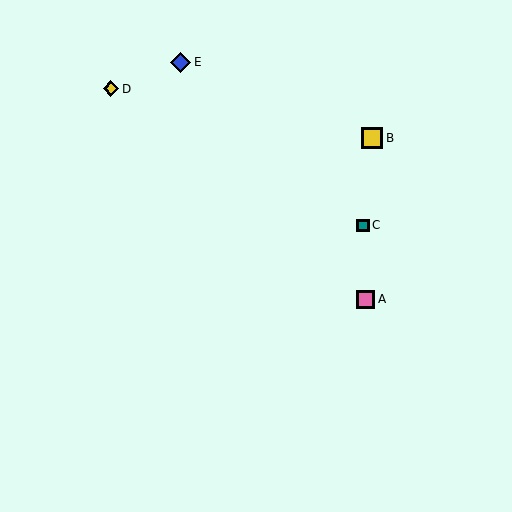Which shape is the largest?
The yellow square (labeled B) is the largest.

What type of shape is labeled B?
Shape B is a yellow square.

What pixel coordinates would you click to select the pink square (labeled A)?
Click at (365, 299) to select the pink square A.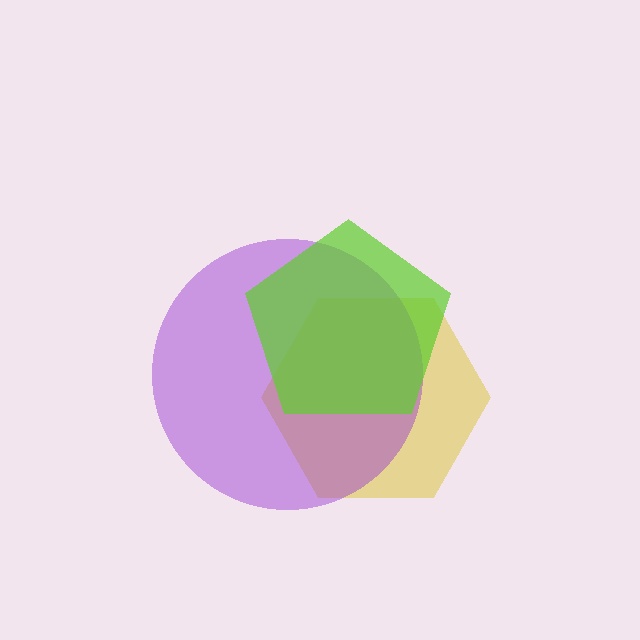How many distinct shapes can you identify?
There are 3 distinct shapes: a yellow hexagon, a purple circle, a lime pentagon.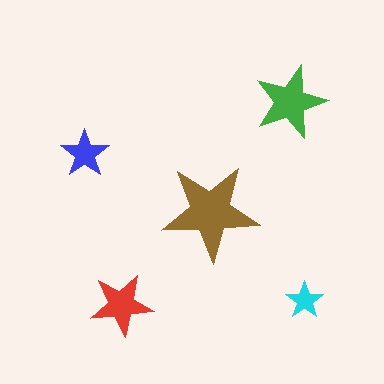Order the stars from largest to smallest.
the brown one, the green one, the red one, the blue one, the cyan one.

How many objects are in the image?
There are 5 objects in the image.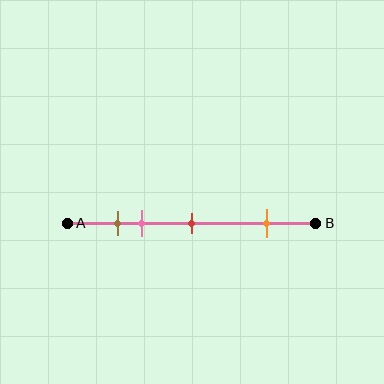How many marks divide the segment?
There are 4 marks dividing the segment.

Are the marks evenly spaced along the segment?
No, the marks are not evenly spaced.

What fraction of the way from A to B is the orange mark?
The orange mark is approximately 80% (0.8) of the way from A to B.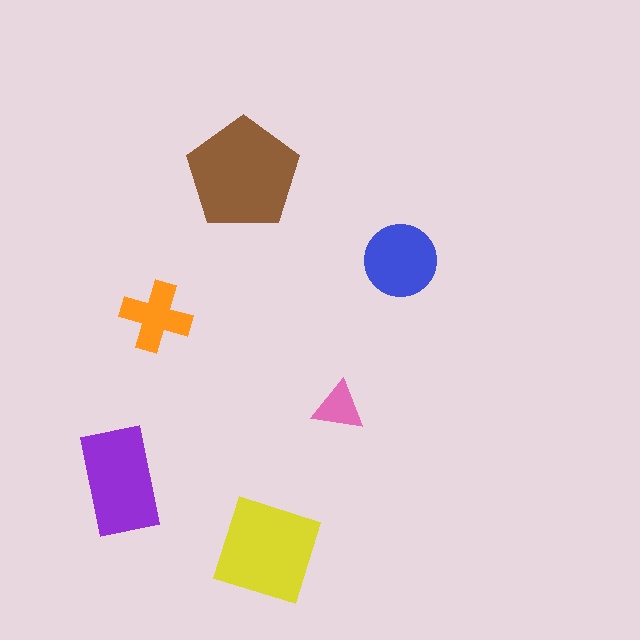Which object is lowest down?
The yellow square is bottommost.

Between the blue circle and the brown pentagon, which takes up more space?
The brown pentagon.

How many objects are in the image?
There are 6 objects in the image.